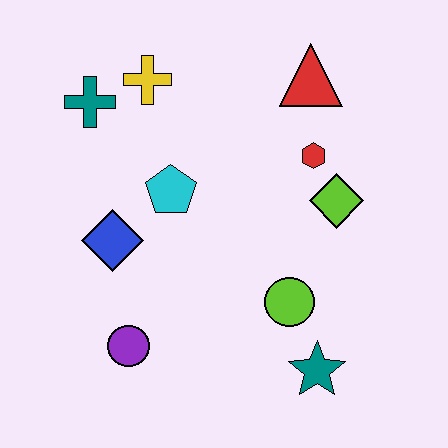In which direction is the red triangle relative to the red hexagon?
The red triangle is above the red hexagon.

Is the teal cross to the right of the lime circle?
No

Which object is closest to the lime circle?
The teal star is closest to the lime circle.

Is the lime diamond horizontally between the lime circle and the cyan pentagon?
No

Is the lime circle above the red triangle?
No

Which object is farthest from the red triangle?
The purple circle is farthest from the red triangle.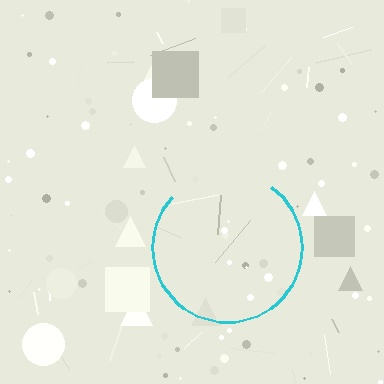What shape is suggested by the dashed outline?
The dashed outline suggests a circle.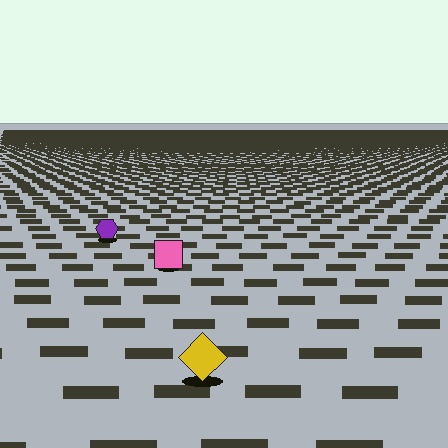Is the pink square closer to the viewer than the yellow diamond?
No. The yellow diamond is closer — you can tell from the texture gradient: the ground texture is coarser near it.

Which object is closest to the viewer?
The yellow diamond is closest. The texture marks near it are larger and more spread out.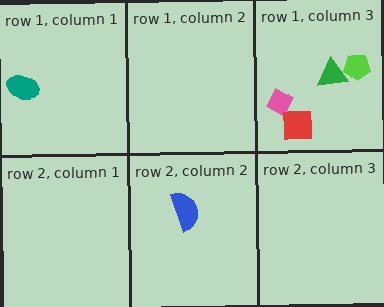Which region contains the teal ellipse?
The row 1, column 1 region.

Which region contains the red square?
The row 1, column 3 region.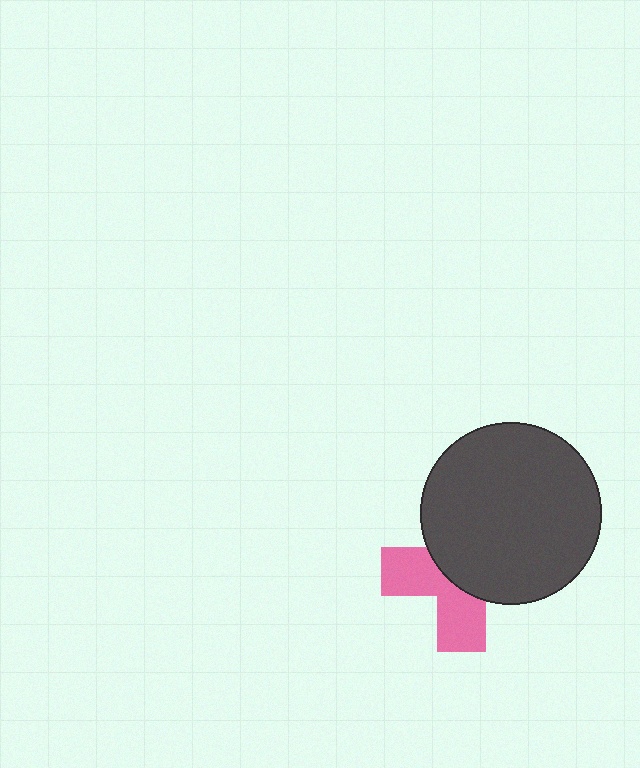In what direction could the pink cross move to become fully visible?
The pink cross could move toward the lower-left. That would shift it out from behind the dark gray circle entirely.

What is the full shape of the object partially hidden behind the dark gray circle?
The partially hidden object is a pink cross.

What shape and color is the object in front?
The object in front is a dark gray circle.